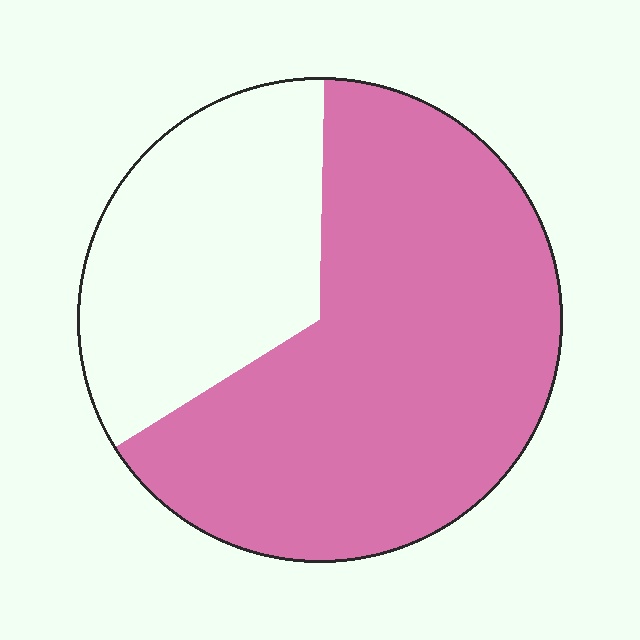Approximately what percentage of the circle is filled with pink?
Approximately 65%.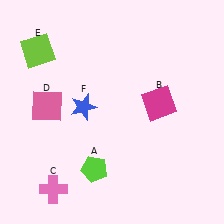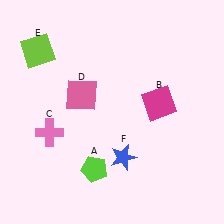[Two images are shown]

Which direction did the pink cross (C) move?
The pink cross (C) moved up.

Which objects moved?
The objects that moved are: the pink cross (C), the pink square (D), the blue star (F).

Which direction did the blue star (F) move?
The blue star (F) moved down.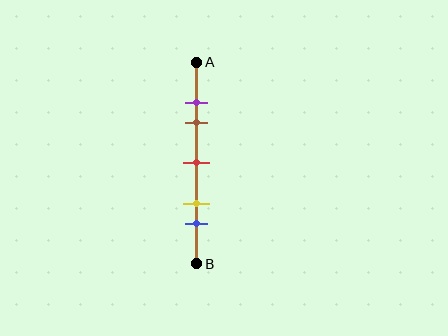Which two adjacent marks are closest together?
The purple and brown marks are the closest adjacent pair.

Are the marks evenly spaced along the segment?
No, the marks are not evenly spaced.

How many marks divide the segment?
There are 5 marks dividing the segment.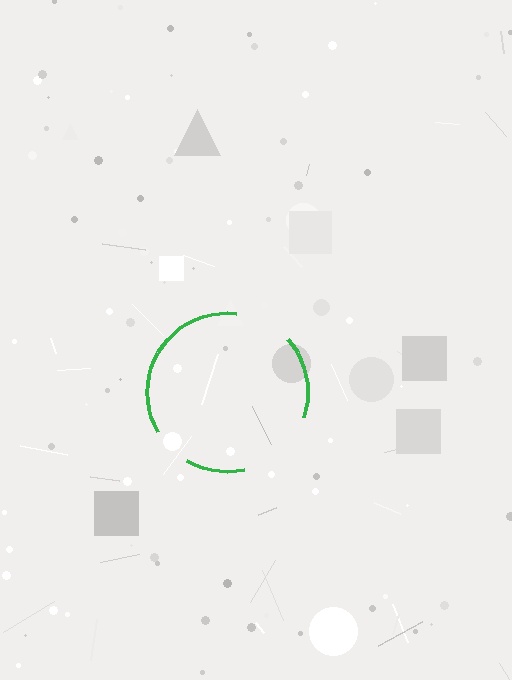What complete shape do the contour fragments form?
The contour fragments form a circle.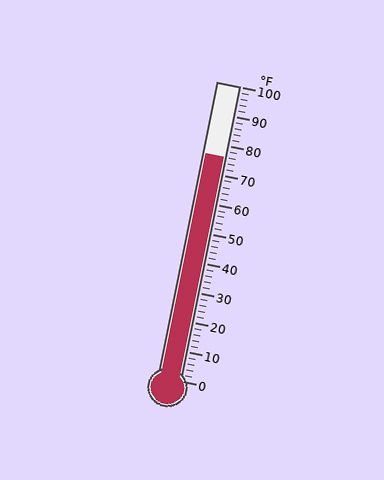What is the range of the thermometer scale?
The thermometer scale ranges from 0°F to 100°F.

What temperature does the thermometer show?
The thermometer shows approximately 76°F.